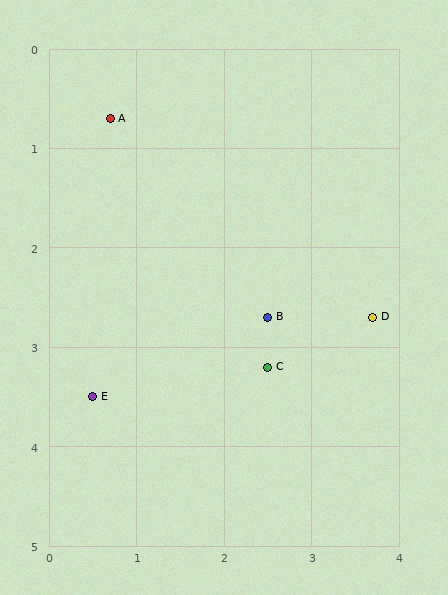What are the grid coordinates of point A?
Point A is at approximately (0.7, 0.7).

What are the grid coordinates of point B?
Point B is at approximately (2.5, 2.7).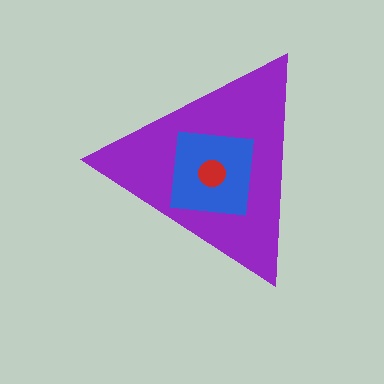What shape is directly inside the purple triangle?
The blue square.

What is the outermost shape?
The purple triangle.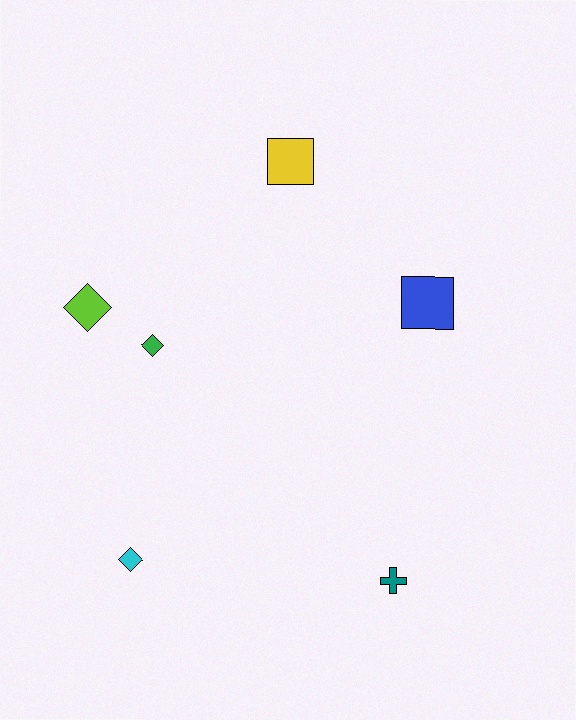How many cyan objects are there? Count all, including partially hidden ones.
There is 1 cyan object.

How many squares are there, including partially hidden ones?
There are 2 squares.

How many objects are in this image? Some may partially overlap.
There are 6 objects.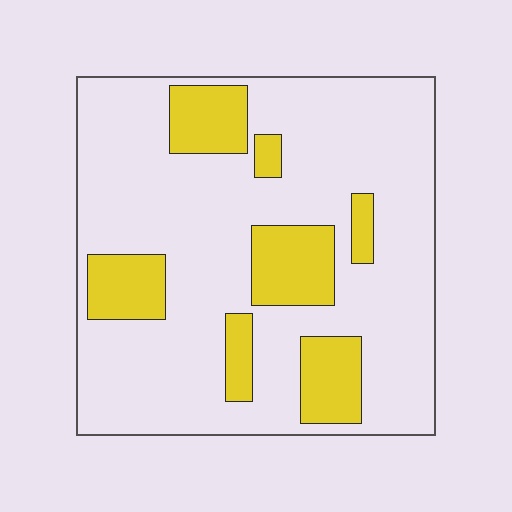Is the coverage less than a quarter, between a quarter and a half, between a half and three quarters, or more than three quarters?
Less than a quarter.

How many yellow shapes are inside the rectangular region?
7.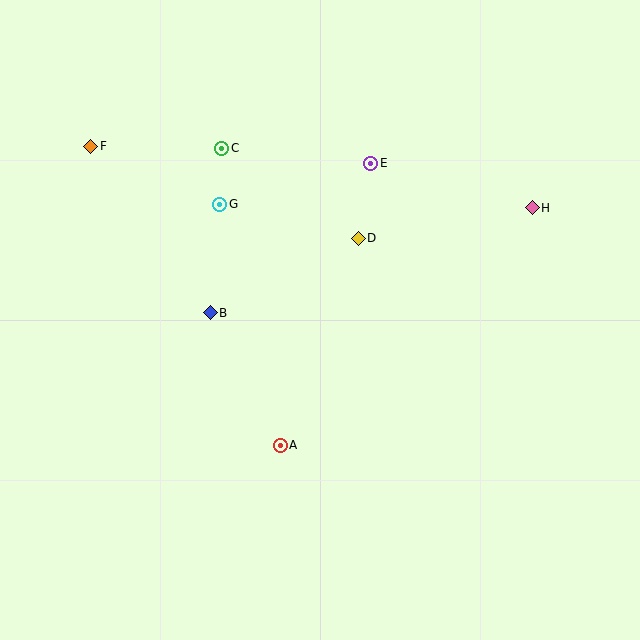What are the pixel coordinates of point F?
Point F is at (91, 146).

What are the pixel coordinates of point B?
Point B is at (210, 313).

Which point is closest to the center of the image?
Point D at (358, 238) is closest to the center.